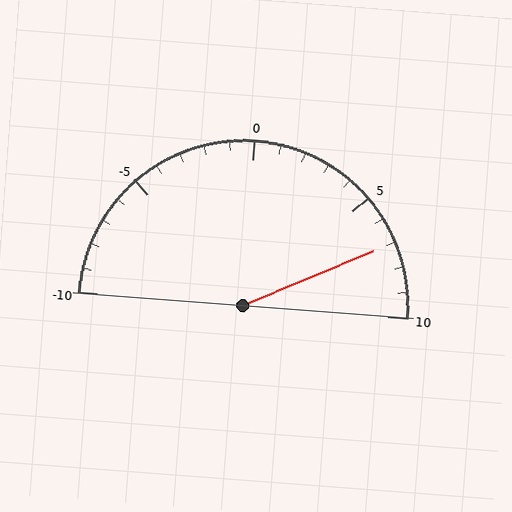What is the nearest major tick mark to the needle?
The nearest major tick mark is 5.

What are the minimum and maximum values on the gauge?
The gauge ranges from -10 to 10.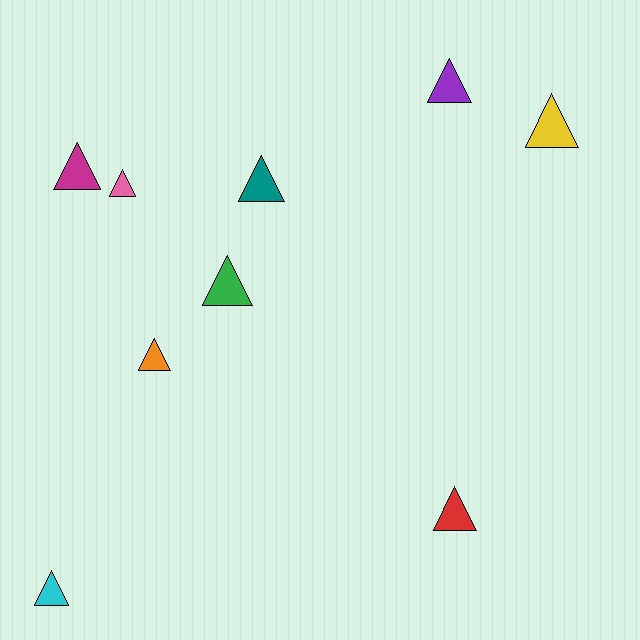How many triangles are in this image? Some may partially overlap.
There are 9 triangles.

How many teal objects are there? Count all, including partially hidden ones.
There is 1 teal object.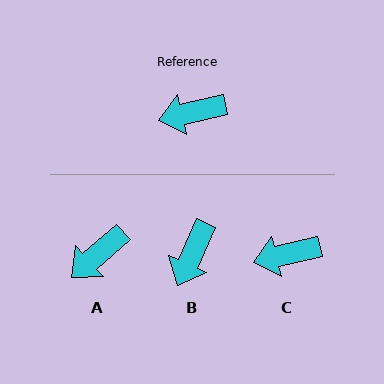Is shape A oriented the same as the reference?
No, it is off by about 28 degrees.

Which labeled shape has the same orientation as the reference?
C.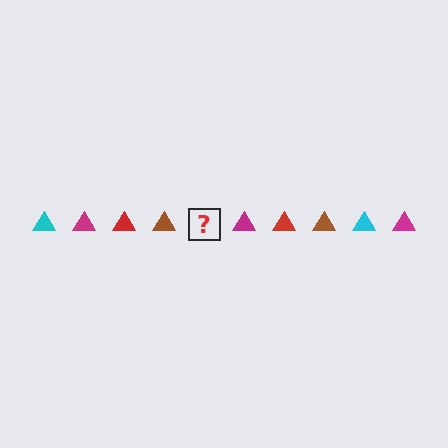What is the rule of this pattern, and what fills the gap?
The rule is that the pattern cycles through cyan, magenta, red, brown triangles. The gap should be filled with a cyan triangle.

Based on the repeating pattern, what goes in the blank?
The blank should be a cyan triangle.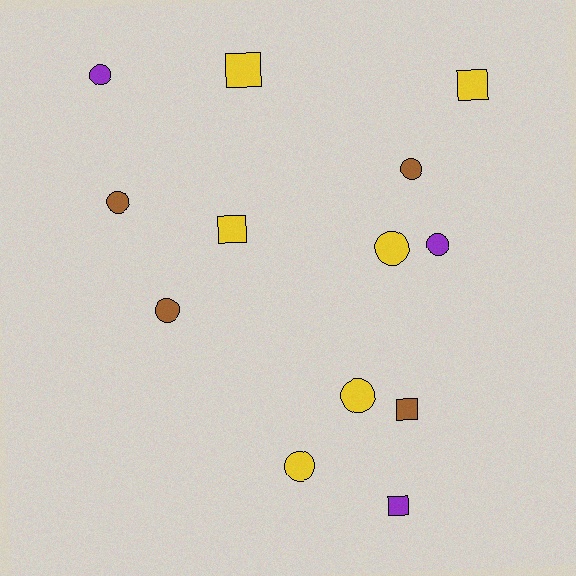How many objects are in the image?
There are 13 objects.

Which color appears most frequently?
Yellow, with 6 objects.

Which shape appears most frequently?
Circle, with 8 objects.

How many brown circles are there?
There are 3 brown circles.